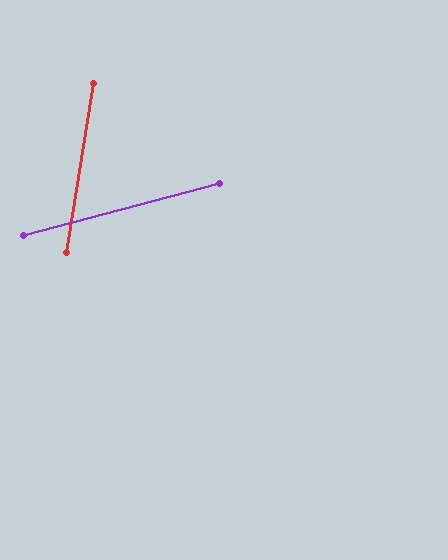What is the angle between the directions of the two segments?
Approximately 66 degrees.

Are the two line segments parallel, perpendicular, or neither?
Neither parallel nor perpendicular — they differ by about 66°.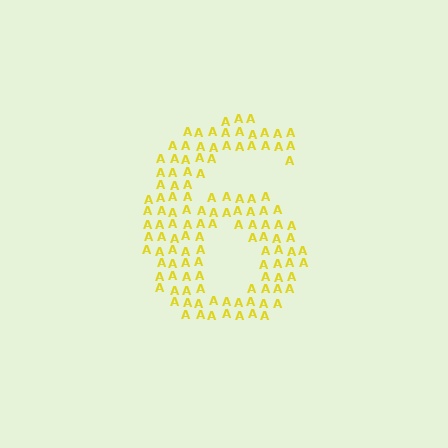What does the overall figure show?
The overall figure shows the digit 6.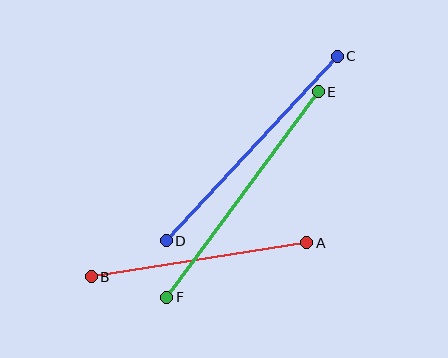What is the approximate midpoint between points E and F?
The midpoint is at approximately (242, 195) pixels.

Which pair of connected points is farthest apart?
Points E and F are farthest apart.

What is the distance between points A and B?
The distance is approximately 218 pixels.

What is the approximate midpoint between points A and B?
The midpoint is at approximately (199, 260) pixels.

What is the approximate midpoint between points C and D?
The midpoint is at approximately (252, 148) pixels.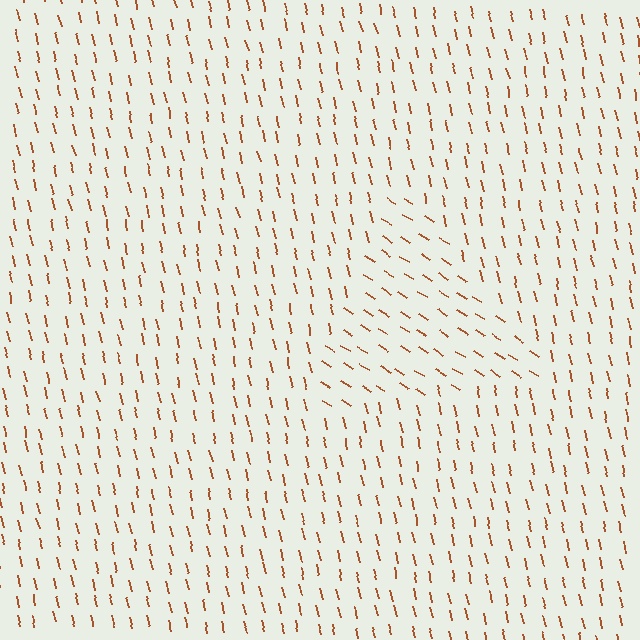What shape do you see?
I see a triangle.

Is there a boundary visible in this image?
Yes, there is a texture boundary formed by a change in line orientation.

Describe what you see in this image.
The image is filled with small brown line segments. A triangle region in the image has lines oriented differently from the surrounding lines, creating a visible texture boundary.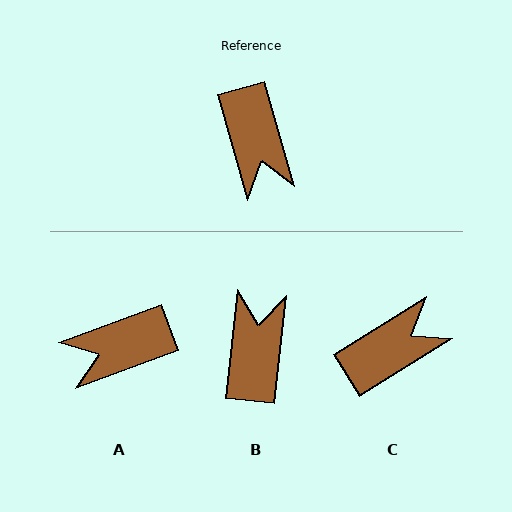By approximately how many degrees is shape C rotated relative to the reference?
Approximately 106 degrees counter-clockwise.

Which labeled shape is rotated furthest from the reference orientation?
B, about 158 degrees away.